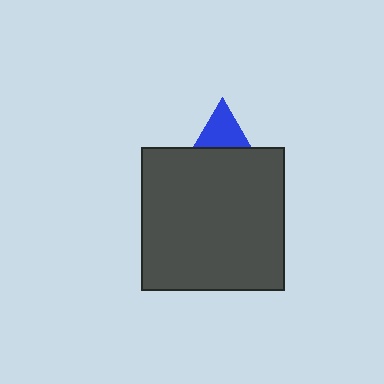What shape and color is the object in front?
The object in front is a dark gray square.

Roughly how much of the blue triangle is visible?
A small part of it is visible (roughly 33%).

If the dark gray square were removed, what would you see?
You would see the complete blue triangle.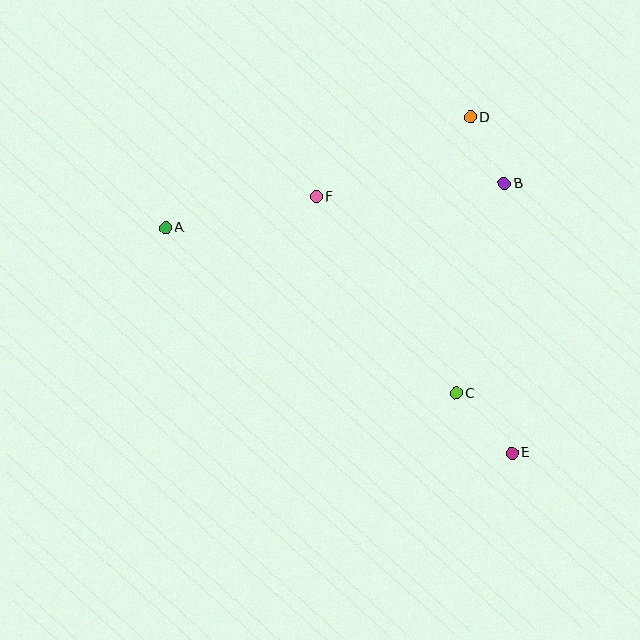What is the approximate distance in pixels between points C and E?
The distance between C and E is approximately 82 pixels.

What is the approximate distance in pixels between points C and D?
The distance between C and D is approximately 276 pixels.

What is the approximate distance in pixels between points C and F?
The distance between C and F is approximately 241 pixels.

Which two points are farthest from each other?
Points A and E are farthest from each other.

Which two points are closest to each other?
Points B and D are closest to each other.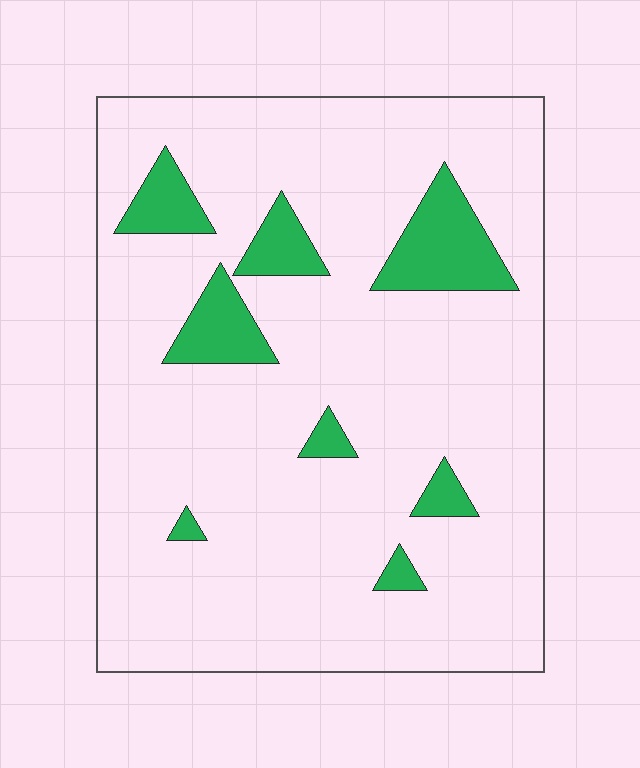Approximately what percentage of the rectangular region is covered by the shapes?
Approximately 10%.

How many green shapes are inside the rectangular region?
8.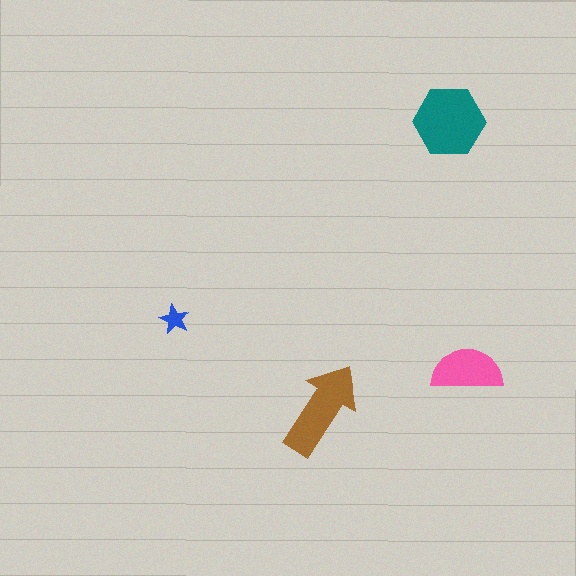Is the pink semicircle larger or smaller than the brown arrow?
Smaller.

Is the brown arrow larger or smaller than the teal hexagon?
Smaller.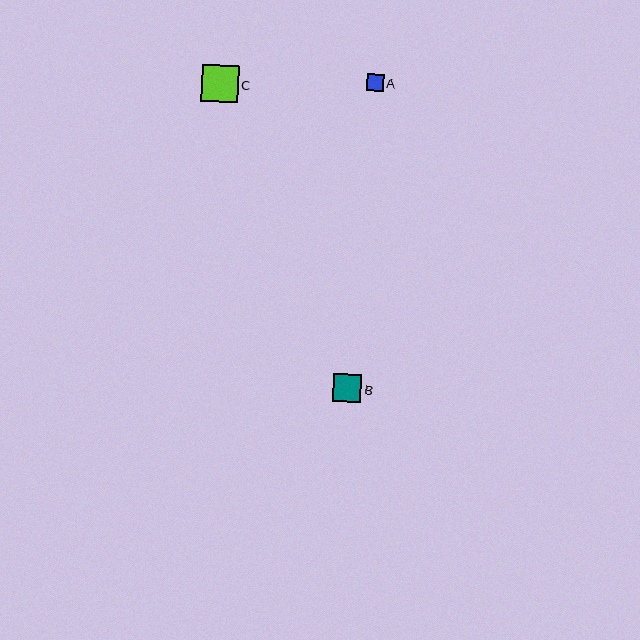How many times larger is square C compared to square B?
Square C is approximately 1.3 times the size of square B.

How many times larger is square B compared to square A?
Square B is approximately 1.7 times the size of square A.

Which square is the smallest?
Square A is the smallest with a size of approximately 17 pixels.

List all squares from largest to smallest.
From largest to smallest: C, B, A.